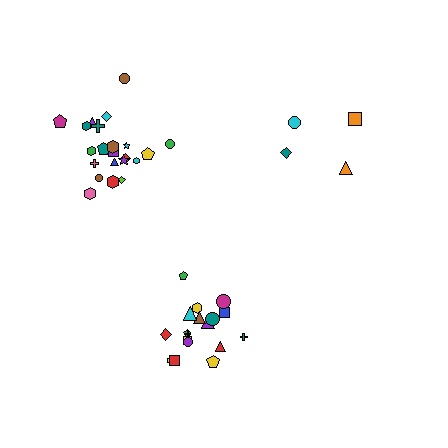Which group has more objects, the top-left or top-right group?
The top-left group.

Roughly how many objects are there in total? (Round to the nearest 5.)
Roughly 45 objects in total.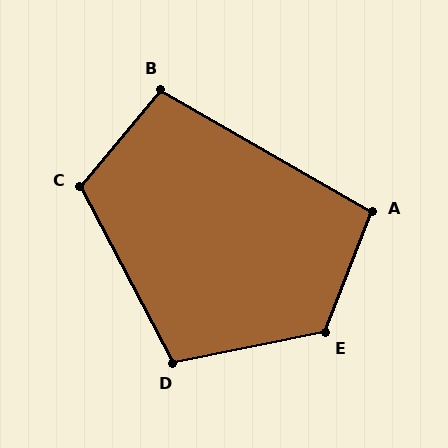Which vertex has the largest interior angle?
E, at approximately 122 degrees.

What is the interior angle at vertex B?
Approximately 100 degrees (obtuse).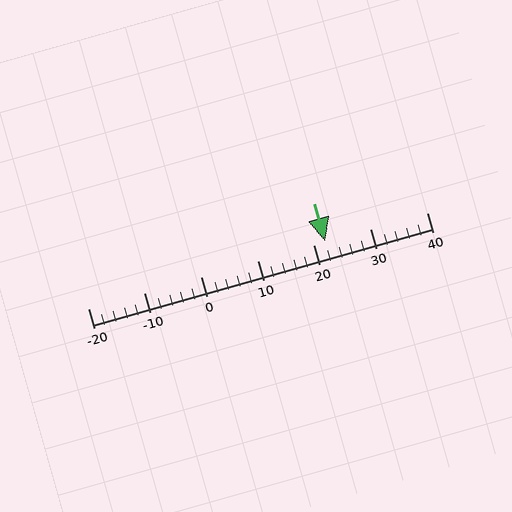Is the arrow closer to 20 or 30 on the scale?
The arrow is closer to 20.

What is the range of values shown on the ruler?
The ruler shows values from -20 to 40.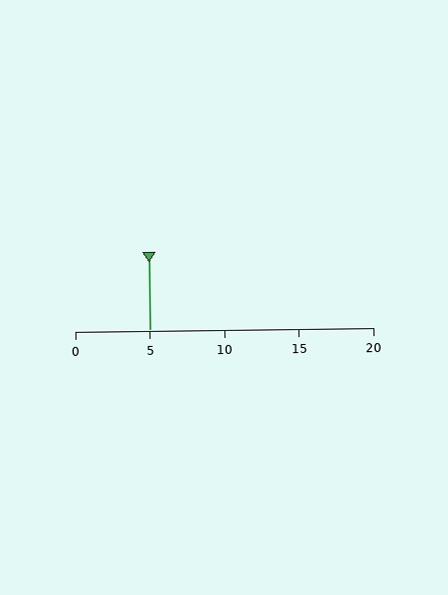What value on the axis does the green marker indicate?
The marker indicates approximately 5.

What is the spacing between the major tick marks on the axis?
The major ticks are spaced 5 apart.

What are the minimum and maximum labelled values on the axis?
The axis runs from 0 to 20.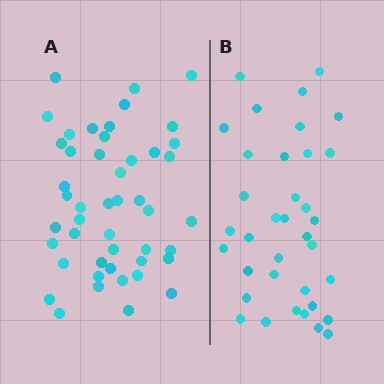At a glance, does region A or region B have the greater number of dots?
Region A (the left region) has more dots.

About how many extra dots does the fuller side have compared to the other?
Region A has roughly 12 or so more dots than region B.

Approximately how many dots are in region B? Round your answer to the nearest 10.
About 40 dots. (The exact count is 36, which rounds to 40.)